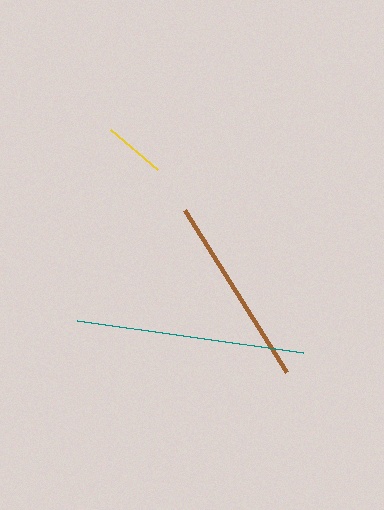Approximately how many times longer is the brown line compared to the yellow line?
The brown line is approximately 3.1 times the length of the yellow line.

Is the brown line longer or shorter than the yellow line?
The brown line is longer than the yellow line.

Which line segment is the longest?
The teal line is the longest at approximately 228 pixels.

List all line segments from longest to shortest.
From longest to shortest: teal, brown, yellow.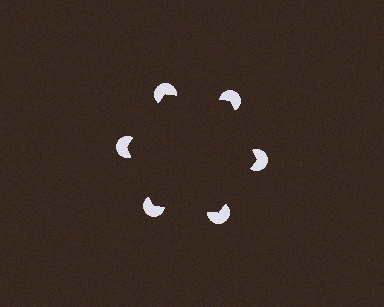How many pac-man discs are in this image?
There are 6 — one at each vertex of the illusory hexagon.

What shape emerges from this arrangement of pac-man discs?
An illusory hexagon — its edges are inferred from the aligned wedge cuts in the pac-man discs, not physically drawn.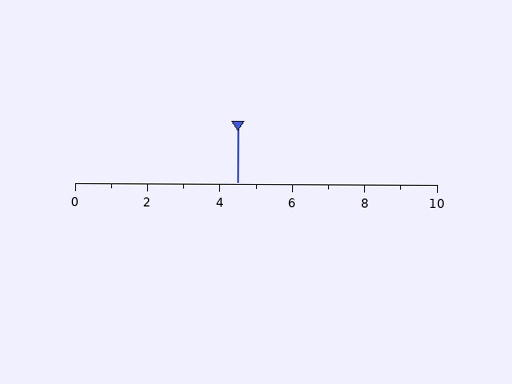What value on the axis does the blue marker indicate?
The marker indicates approximately 4.5.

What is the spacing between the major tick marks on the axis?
The major ticks are spaced 2 apart.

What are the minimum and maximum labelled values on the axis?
The axis runs from 0 to 10.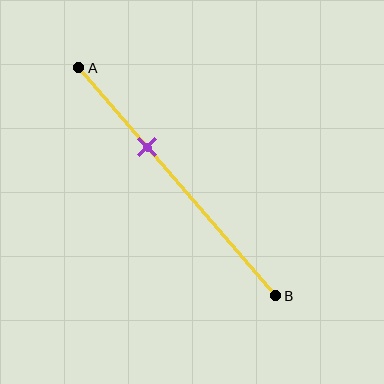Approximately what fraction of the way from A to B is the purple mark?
The purple mark is approximately 35% of the way from A to B.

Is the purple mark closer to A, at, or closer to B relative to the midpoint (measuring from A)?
The purple mark is closer to point A than the midpoint of segment AB.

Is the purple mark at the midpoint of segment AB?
No, the mark is at about 35% from A, not at the 50% midpoint.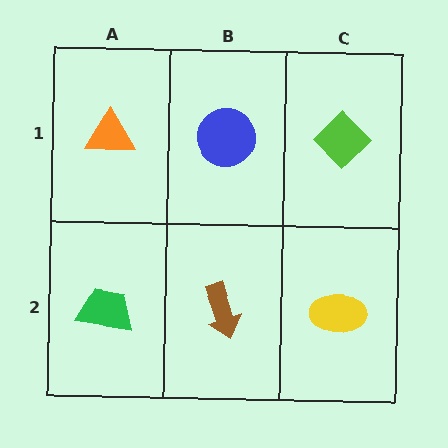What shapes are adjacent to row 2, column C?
A lime diamond (row 1, column C), a brown arrow (row 2, column B).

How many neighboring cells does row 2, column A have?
2.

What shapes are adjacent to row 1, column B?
A brown arrow (row 2, column B), an orange triangle (row 1, column A), a lime diamond (row 1, column C).